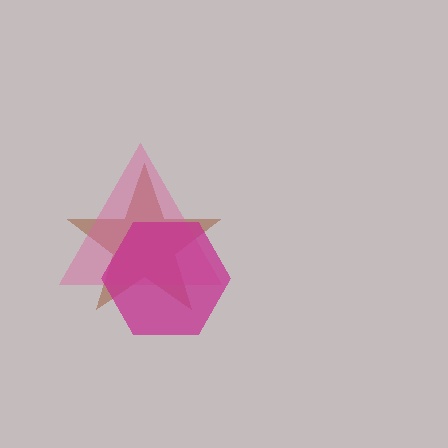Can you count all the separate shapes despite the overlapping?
Yes, there are 3 separate shapes.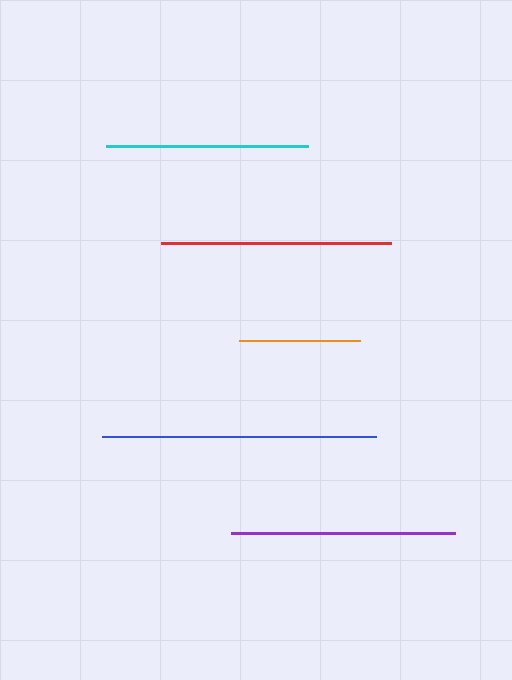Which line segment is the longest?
The blue line is the longest at approximately 274 pixels.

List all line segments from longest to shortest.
From longest to shortest: blue, red, purple, cyan, orange.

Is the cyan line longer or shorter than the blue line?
The blue line is longer than the cyan line.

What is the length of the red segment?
The red segment is approximately 230 pixels long.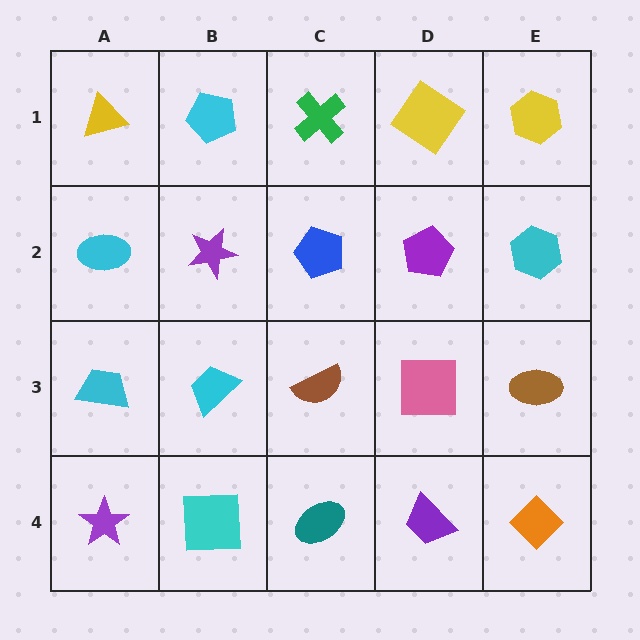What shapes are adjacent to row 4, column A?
A cyan trapezoid (row 3, column A), a cyan square (row 4, column B).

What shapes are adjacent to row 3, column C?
A blue pentagon (row 2, column C), a teal ellipse (row 4, column C), a cyan trapezoid (row 3, column B), a pink square (row 3, column D).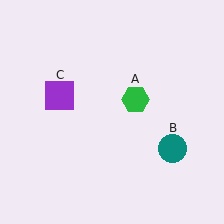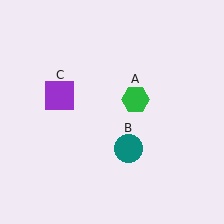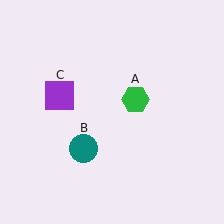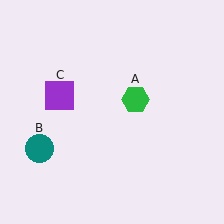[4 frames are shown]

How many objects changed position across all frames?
1 object changed position: teal circle (object B).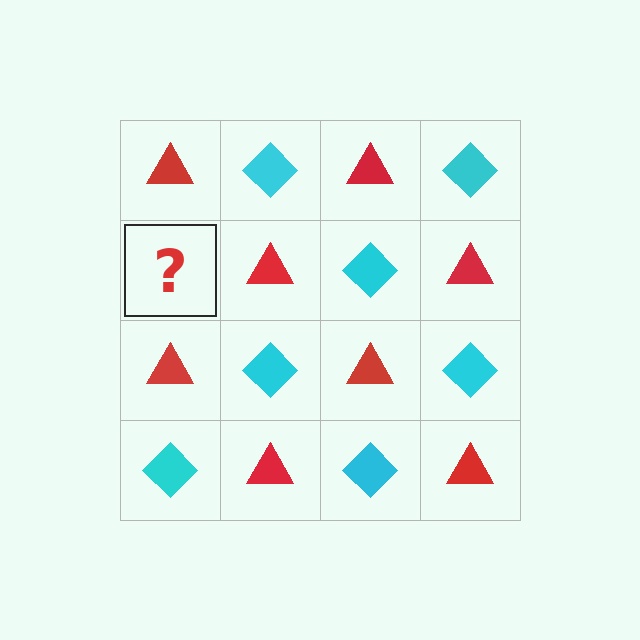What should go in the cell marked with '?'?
The missing cell should contain a cyan diamond.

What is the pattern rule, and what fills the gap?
The rule is that it alternates red triangle and cyan diamond in a checkerboard pattern. The gap should be filled with a cyan diamond.